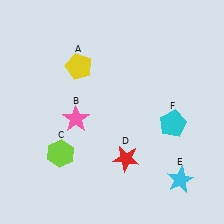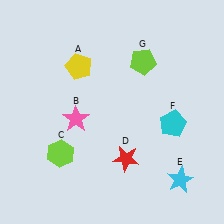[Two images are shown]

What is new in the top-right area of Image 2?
A lime pentagon (G) was added in the top-right area of Image 2.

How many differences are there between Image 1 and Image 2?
There is 1 difference between the two images.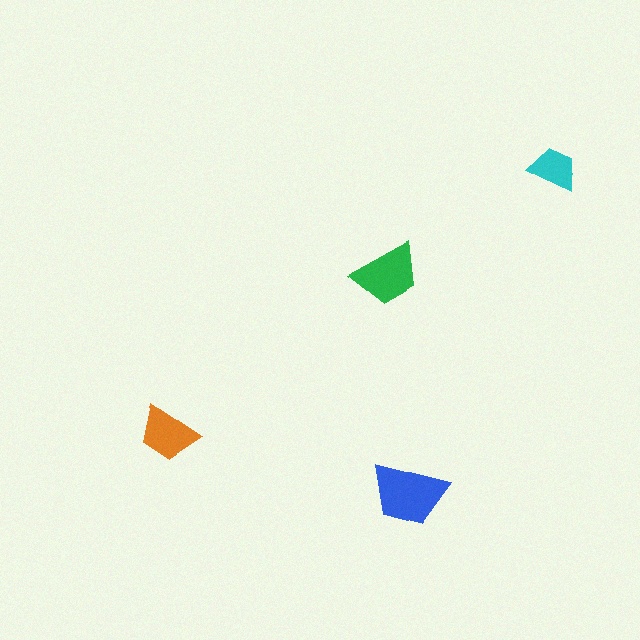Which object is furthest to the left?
The orange trapezoid is leftmost.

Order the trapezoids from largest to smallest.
the blue one, the green one, the orange one, the cyan one.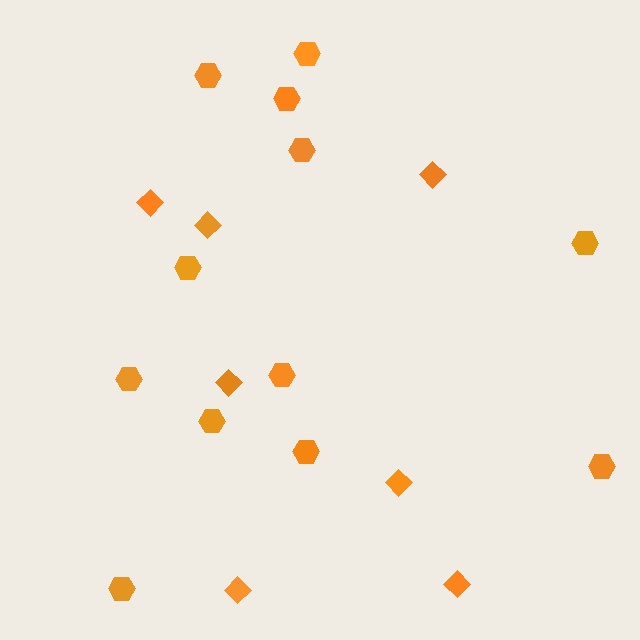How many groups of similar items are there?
There are 2 groups: one group of diamonds (7) and one group of hexagons (12).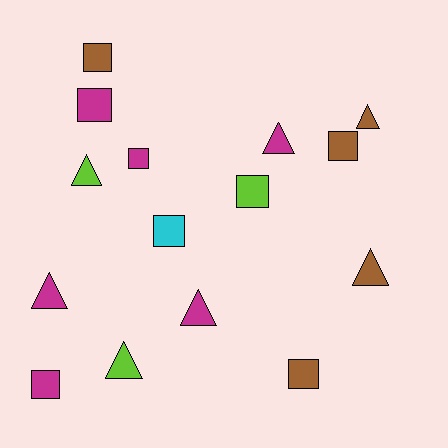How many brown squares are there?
There are 3 brown squares.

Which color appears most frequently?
Magenta, with 6 objects.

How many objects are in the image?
There are 15 objects.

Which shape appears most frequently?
Square, with 8 objects.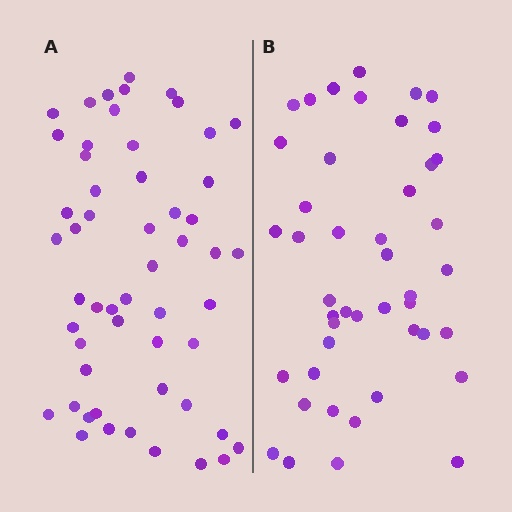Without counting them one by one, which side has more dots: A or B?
Region A (the left region) has more dots.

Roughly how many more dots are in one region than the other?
Region A has roughly 8 or so more dots than region B.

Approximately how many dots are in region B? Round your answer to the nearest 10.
About 40 dots. (The exact count is 45, which rounds to 40.)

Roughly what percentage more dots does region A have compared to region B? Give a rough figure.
About 20% more.